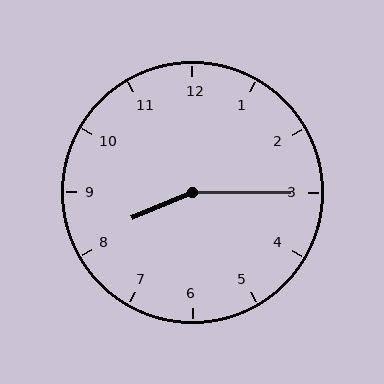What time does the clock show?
8:15.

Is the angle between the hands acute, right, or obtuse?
It is obtuse.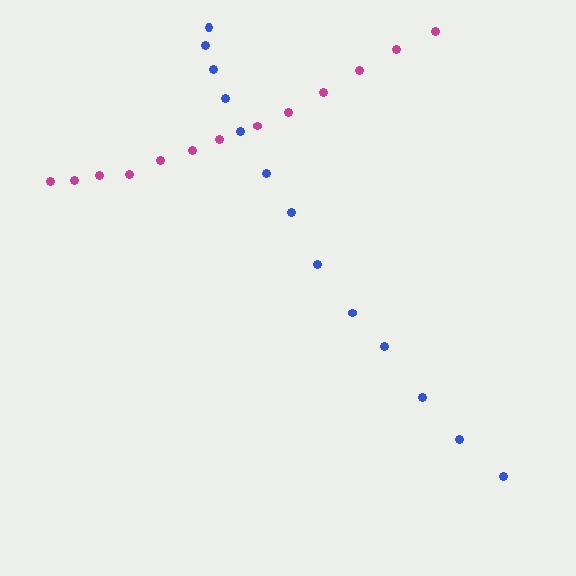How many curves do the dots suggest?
There are 2 distinct paths.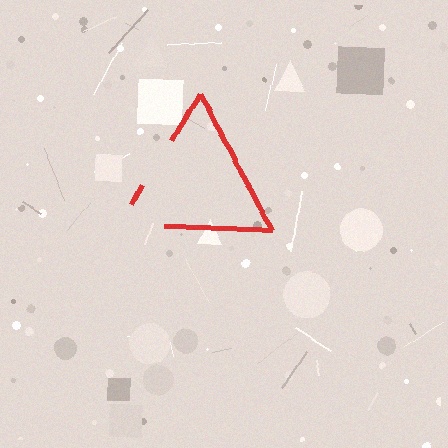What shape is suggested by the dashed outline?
The dashed outline suggests a triangle.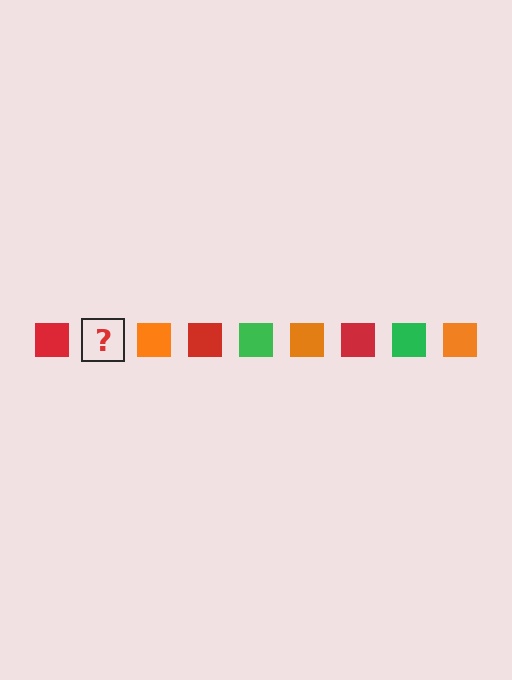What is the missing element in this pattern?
The missing element is a green square.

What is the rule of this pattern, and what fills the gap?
The rule is that the pattern cycles through red, green, orange squares. The gap should be filled with a green square.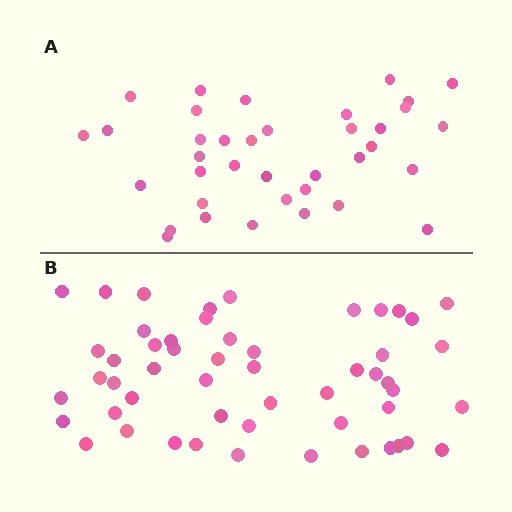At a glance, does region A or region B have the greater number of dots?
Region B (the bottom region) has more dots.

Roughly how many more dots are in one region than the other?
Region B has approximately 15 more dots than region A.